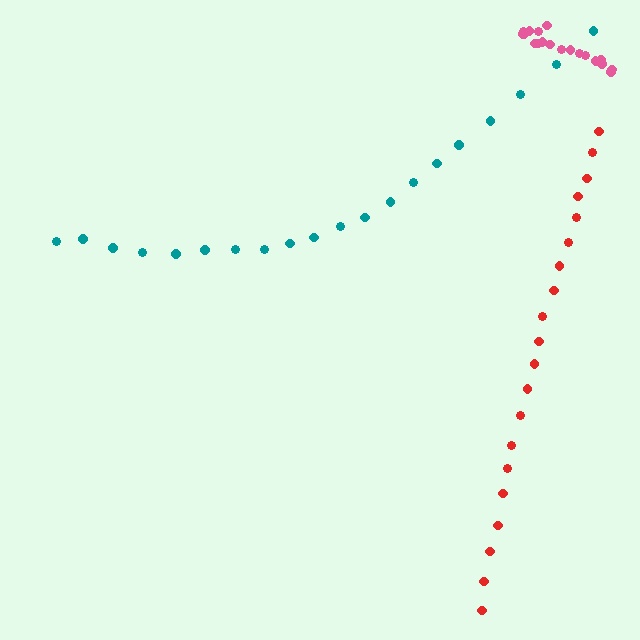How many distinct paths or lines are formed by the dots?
There are 3 distinct paths.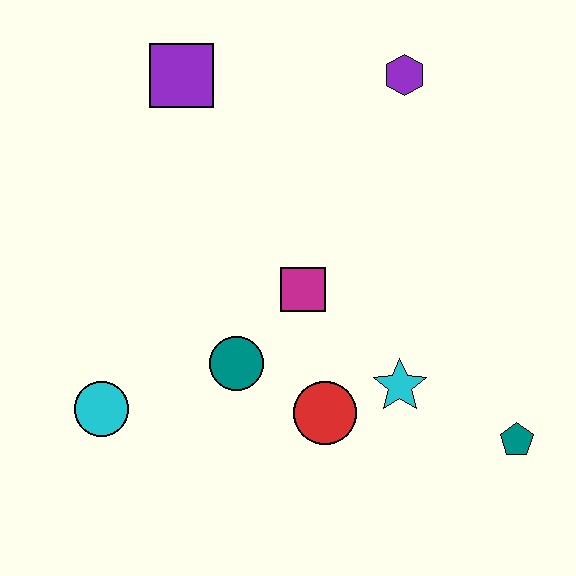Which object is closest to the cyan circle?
The teal circle is closest to the cyan circle.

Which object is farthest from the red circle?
The purple square is farthest from the red circle.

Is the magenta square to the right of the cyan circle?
Yes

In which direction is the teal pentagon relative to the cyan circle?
The teal pentagon is to the right of the cyan circle.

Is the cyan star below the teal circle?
Yes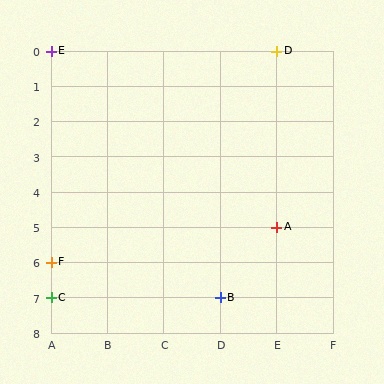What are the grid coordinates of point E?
Point E is at grid coordinates (A, 0).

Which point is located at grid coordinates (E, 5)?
Point A is at (E, 5).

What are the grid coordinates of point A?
Point A is at grid coordinates (E, 5).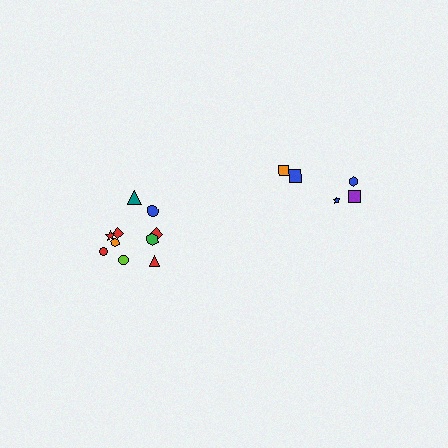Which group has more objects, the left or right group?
The left group.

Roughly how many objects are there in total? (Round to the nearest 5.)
Roughly 15 objects in total.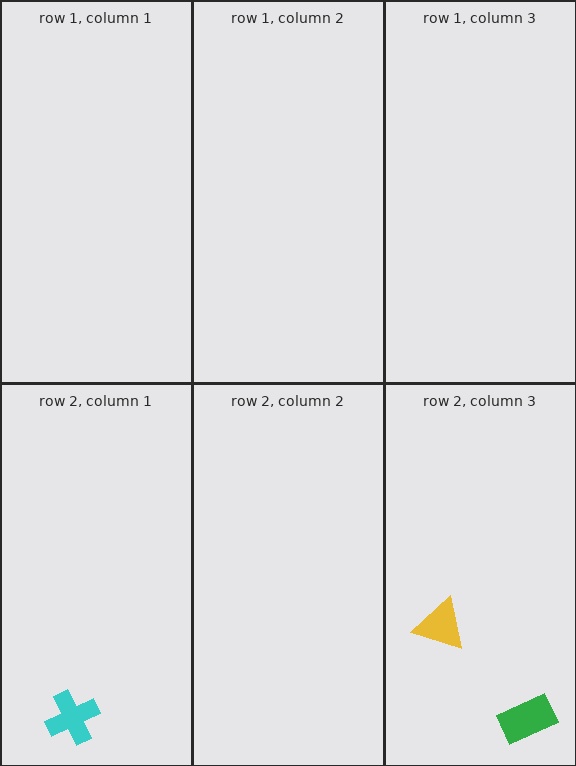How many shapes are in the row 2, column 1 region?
1.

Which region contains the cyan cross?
The row 2, column 1 region.